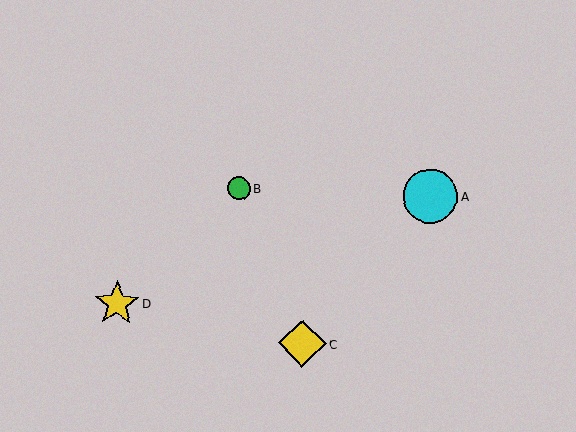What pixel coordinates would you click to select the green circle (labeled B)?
Click at (239, 189) to select the green circle B.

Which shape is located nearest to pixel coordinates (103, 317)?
The yellow star (labeled D) at (117, 303) is nearest to that location.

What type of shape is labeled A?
Shape A is a cyan circle.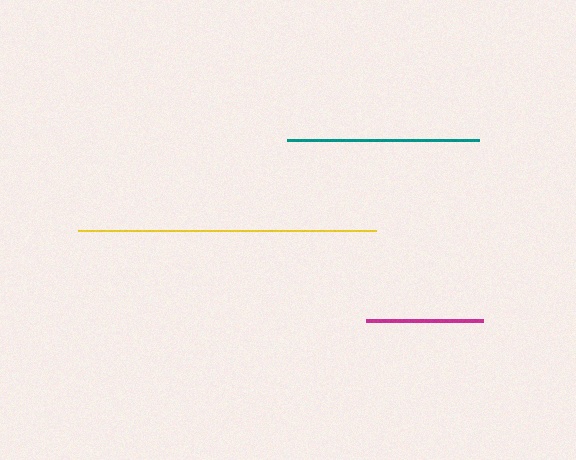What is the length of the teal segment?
The teal segment is approximately 192 pixels long.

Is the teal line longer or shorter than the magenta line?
The teal line is longer than the magenta line.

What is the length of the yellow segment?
The yellow segment is approximately 298 pixels long.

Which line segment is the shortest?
The magenta line is the shortest at approximately 117 pixels.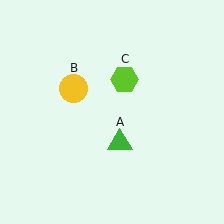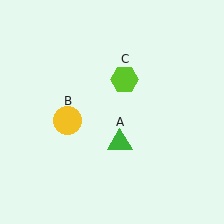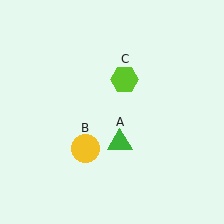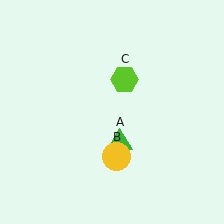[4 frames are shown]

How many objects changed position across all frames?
1 object changed position: yellow circle (object B).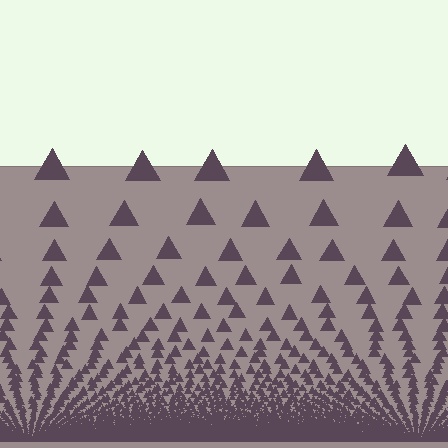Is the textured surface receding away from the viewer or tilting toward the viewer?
The surface appears to tilt toward the viewer. Texture elements get larger and sparser toward the top.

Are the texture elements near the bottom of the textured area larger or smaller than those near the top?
Smaller. The gradient is inverted — elements near the bottom are smaller and denser.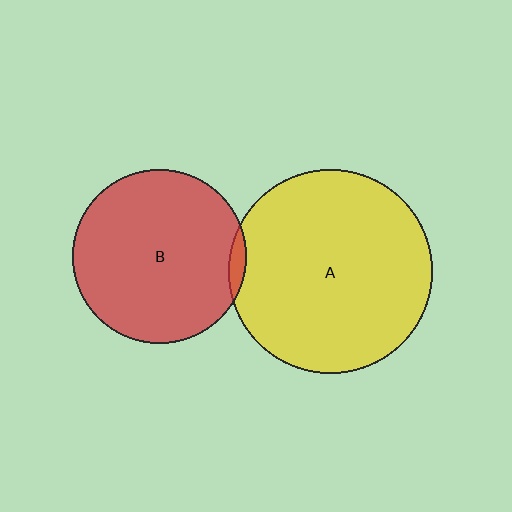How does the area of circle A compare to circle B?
Approximately 1.4 times.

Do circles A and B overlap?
Yes.